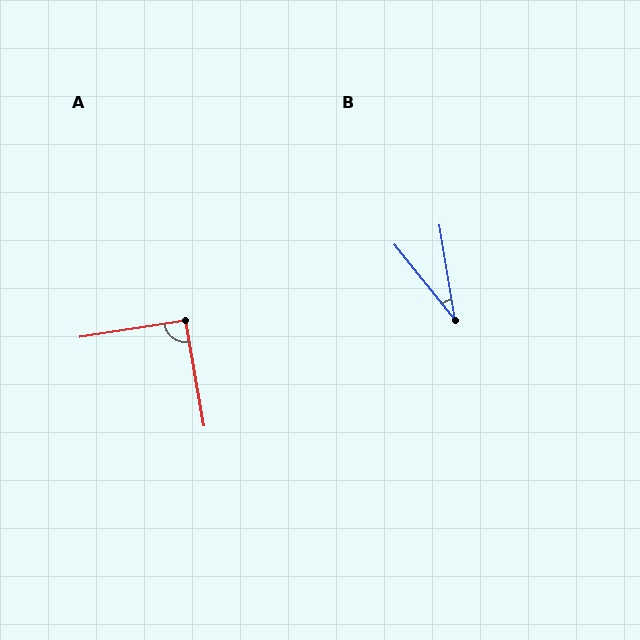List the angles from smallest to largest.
B (30°), A (91°).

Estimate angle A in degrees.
Approximately 91 degrees.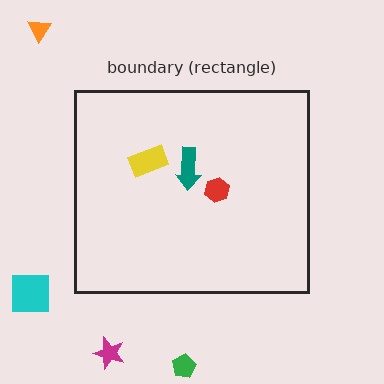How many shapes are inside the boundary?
3 inside, 4 outside.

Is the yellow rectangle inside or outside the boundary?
Inside.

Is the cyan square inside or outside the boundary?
Outside.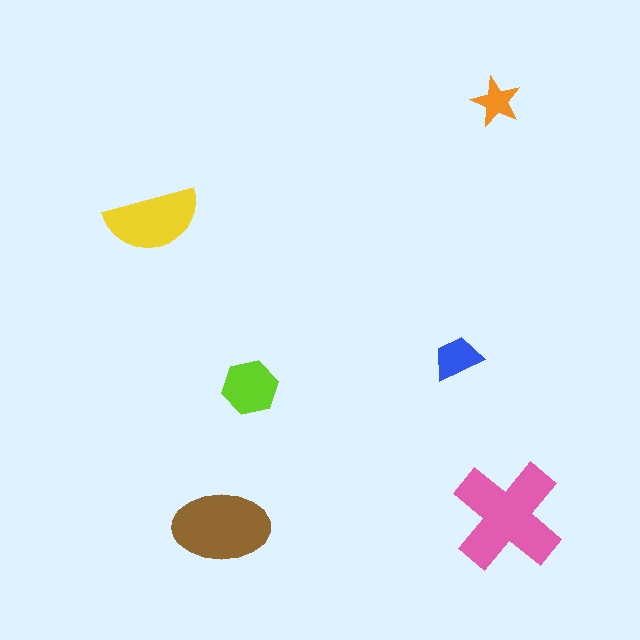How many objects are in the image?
There are 6 objects in the image.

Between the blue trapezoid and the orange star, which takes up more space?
The blue trapezoid.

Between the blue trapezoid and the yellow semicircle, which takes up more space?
The yellow semicircle.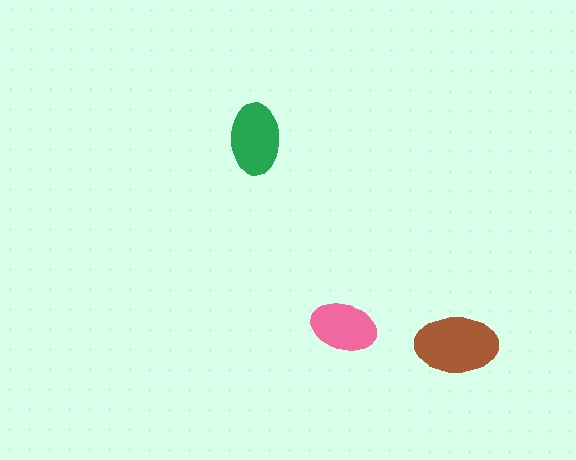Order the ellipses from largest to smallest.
the brown one, the green one, the pink one.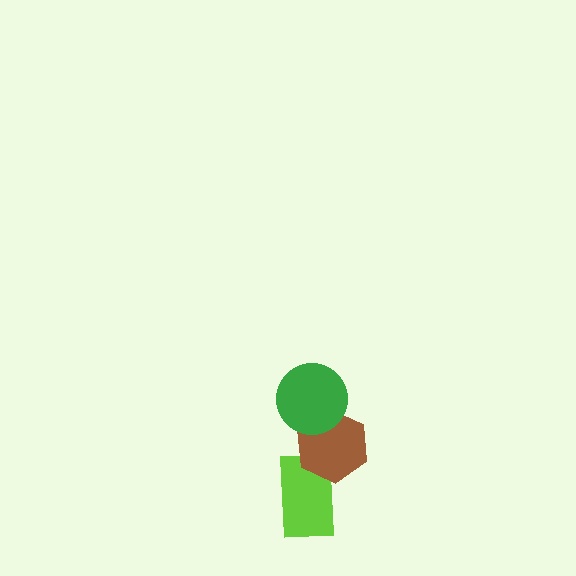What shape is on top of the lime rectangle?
The brown hexagon is on top of the lime rectangle.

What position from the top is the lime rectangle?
The lime rectangle is 3rd from the top.